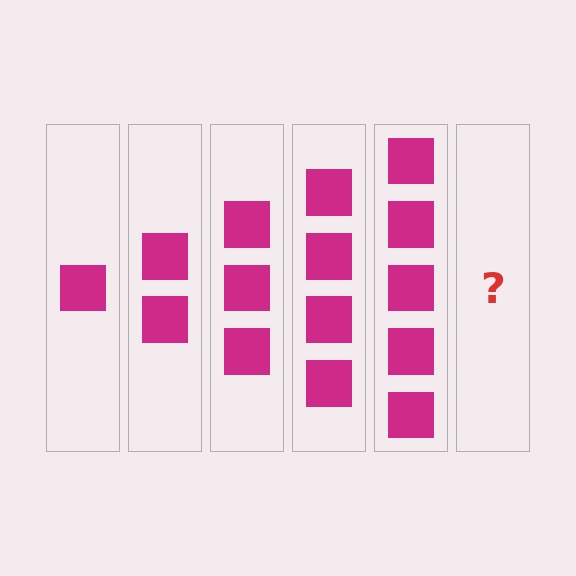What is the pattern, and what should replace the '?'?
The pattern is that each step adds one more square. The '?' should be 6 squares.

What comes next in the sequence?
The next element should be 6 squares.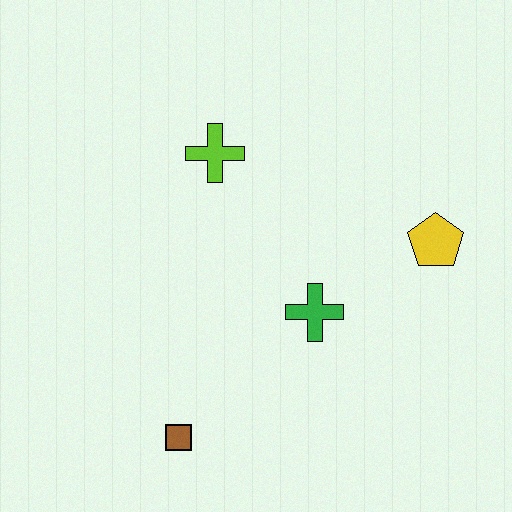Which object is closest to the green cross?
The yellow pentagon is closest to the green cross.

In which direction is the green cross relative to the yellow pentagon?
The green cross is to the left of the yellow pentagon.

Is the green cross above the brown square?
Yes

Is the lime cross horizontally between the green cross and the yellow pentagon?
No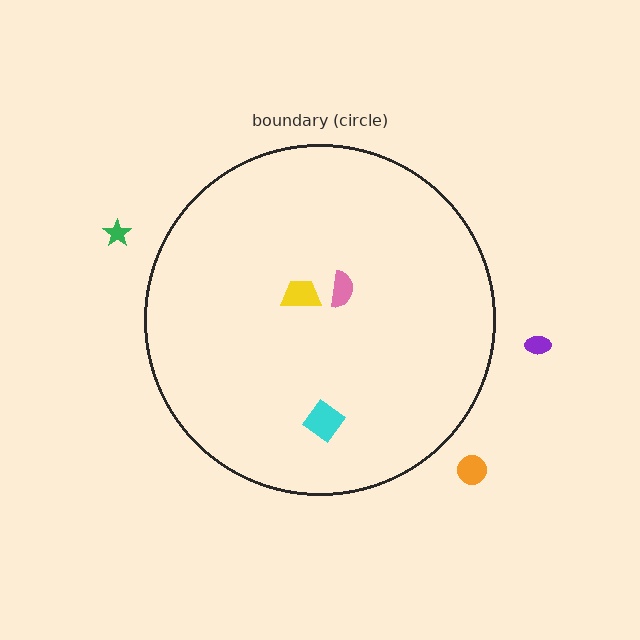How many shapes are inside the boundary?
3 inside, 3 outside.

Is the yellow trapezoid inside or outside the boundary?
Inside.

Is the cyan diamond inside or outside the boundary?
Inside.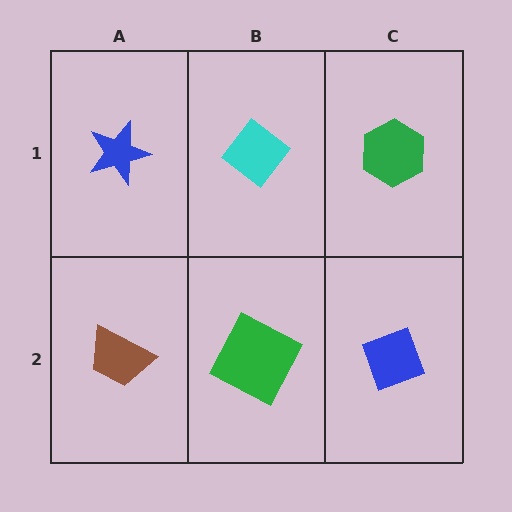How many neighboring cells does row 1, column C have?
2.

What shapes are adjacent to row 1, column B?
A green square (row 2, column B), a blue star (row 1, column A), a green hexagon (row 1, column C).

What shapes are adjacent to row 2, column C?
A green hexagon (row 1, column C), a green square (row 2, column B).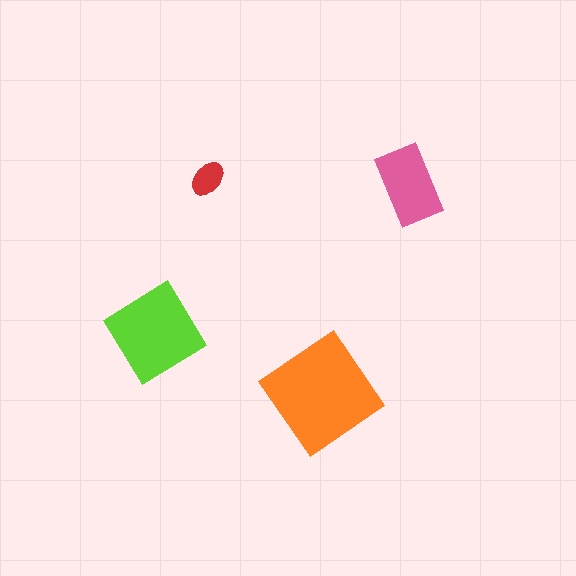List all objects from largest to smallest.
The orange diamond, the lime diamond, the pink rectangle, the red ellipse.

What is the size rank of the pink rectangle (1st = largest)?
3rd.